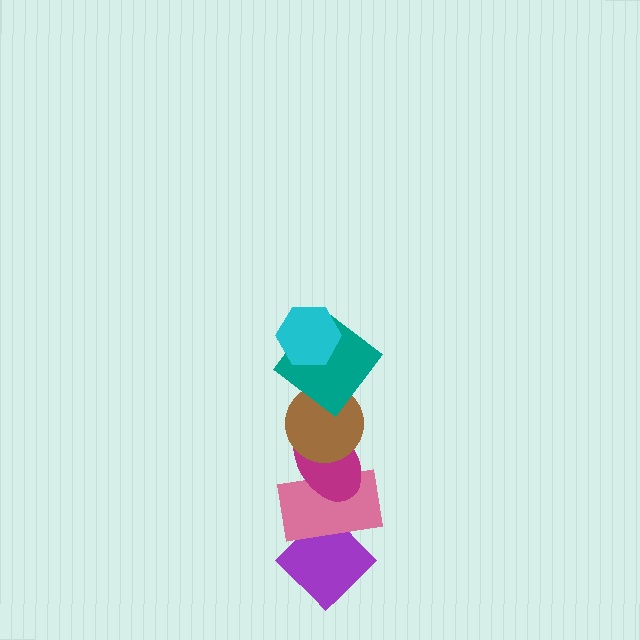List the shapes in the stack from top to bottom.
From top to bottom: the cyan hexagon, the teal diamond, the brown circle, the magenta ellipse, the pink rectangle, the purple diamond.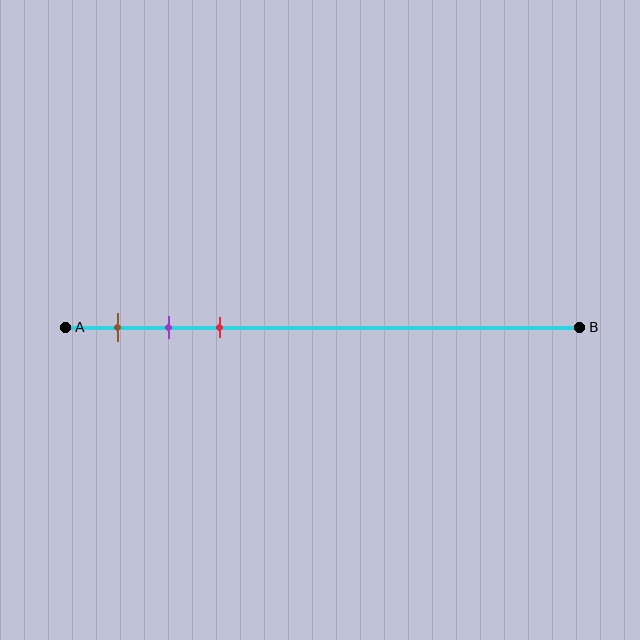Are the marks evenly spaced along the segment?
Yes, the marks are approximately evenly spaced.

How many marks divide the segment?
There are 3 marks dividing the segment.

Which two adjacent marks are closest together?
The purple and red marks are the closest adjacent pair.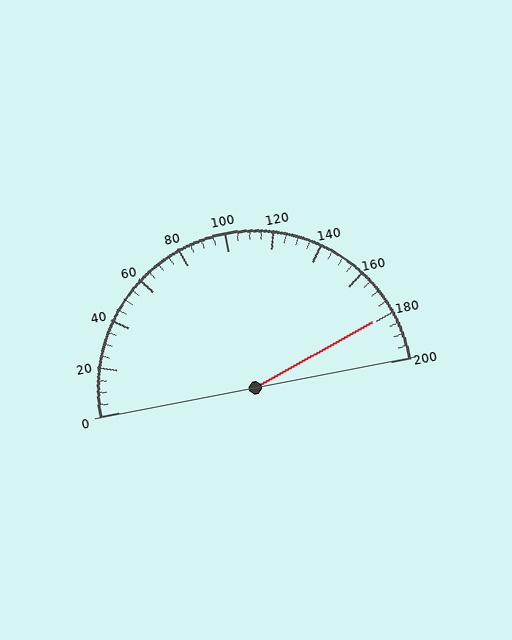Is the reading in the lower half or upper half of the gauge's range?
The reading is in the upper half of the range (0 to 200).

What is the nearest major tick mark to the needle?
The nearest major tick mark is 180.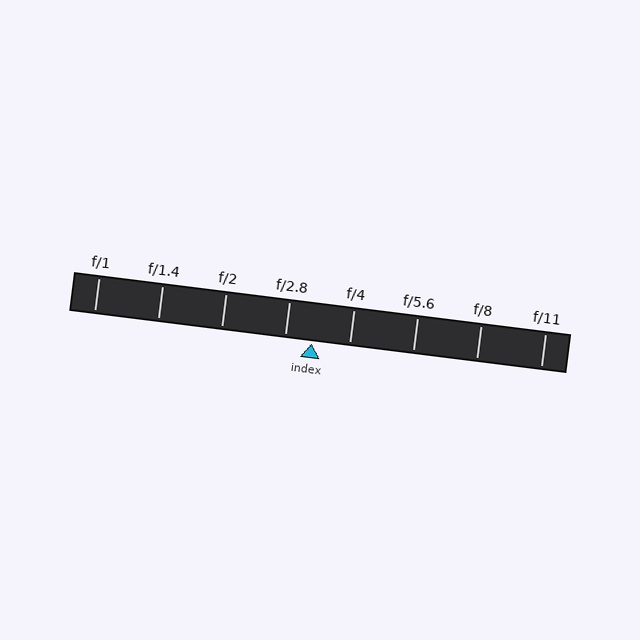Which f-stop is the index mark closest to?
The index mark is closest to f/2.8.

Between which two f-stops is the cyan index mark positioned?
The index mark is between f/2.8 and f/4.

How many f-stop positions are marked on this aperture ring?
There are 8 f-stop positions marked.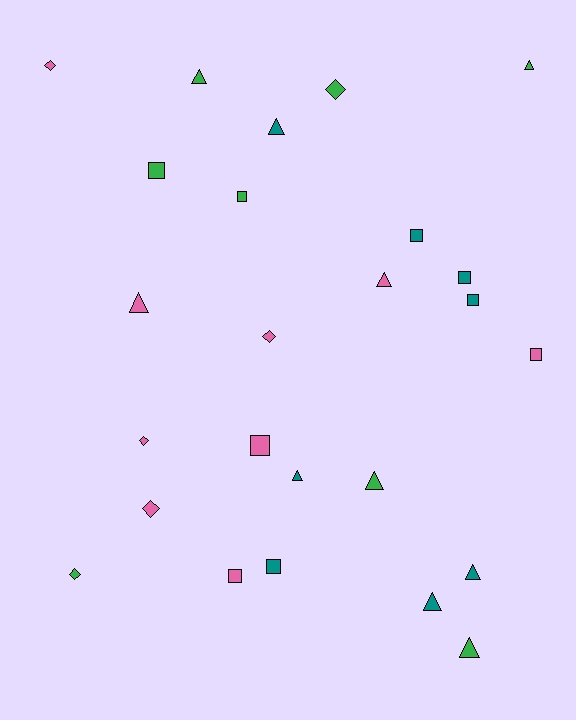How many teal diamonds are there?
There are no teal diamonds.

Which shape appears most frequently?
Triangle, with 10 objects.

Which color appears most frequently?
Pink, with 9 objects.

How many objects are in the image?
There are 25 objects.